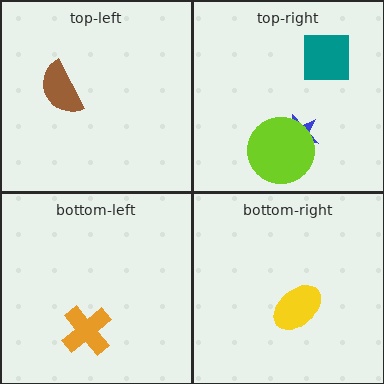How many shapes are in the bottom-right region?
1.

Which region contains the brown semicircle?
The top-left region.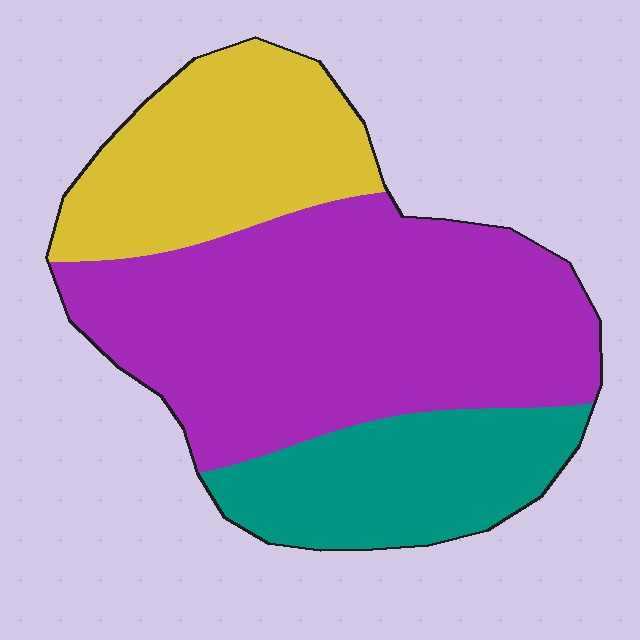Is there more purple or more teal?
Purple.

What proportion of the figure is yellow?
Yellow takes up about one quarter (1/4) of the figure.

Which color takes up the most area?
Purple, at roughly 55%.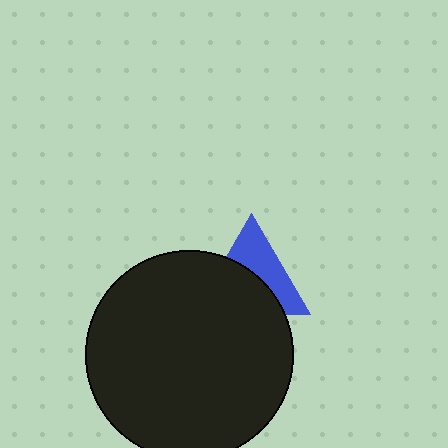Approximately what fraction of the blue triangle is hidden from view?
Roughly 53% of the blue triangle is hidden behind the black circle.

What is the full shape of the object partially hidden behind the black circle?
The partially hidden object is a blue triangle.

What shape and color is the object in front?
The object in front is a black circle.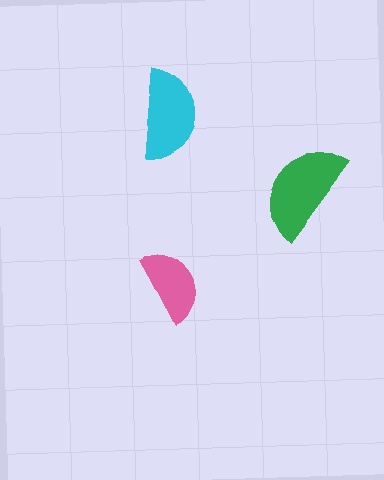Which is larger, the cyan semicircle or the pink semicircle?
The cyan one.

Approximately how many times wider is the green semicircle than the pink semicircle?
About 1.5 times wider.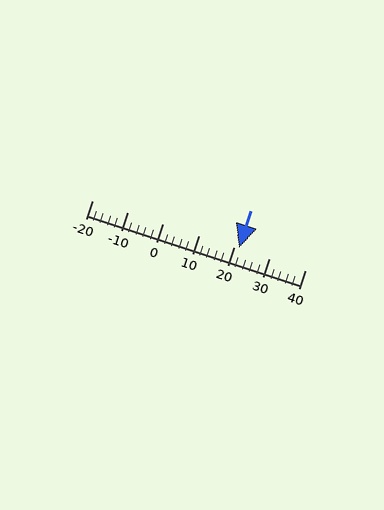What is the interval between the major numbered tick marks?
The major tick marks are spaced 10 units apart.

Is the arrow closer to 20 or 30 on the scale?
The arrow is closer to 20.